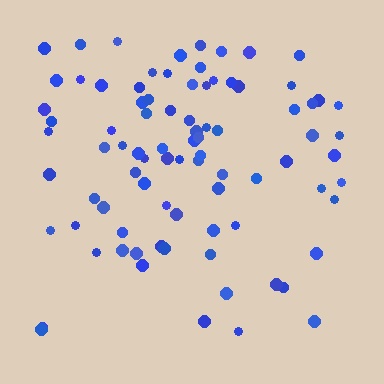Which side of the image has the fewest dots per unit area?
The bottom.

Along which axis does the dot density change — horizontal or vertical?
Vertical.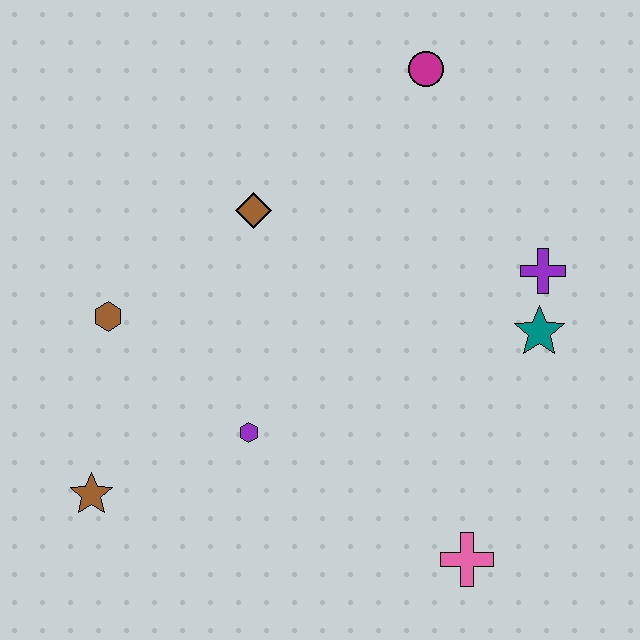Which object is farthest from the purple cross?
The brown star is farthest from the purple cross.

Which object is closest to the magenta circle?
The brown diamond is closest to the magenta circle.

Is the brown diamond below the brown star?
No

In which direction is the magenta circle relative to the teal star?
The magenta circle is above the teal star.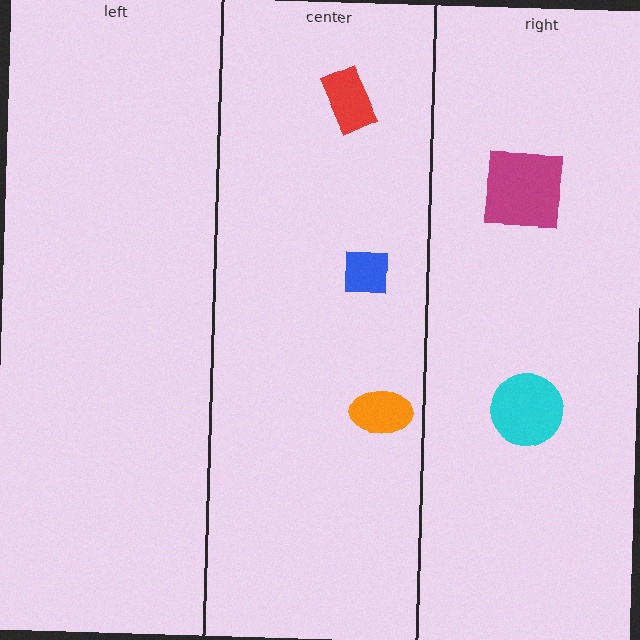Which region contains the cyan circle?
The right region.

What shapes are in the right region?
The magenta square, the cyan circle.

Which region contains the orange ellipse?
The center region.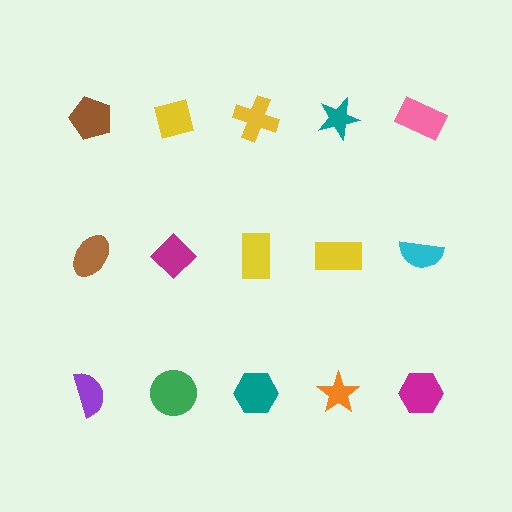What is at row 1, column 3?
A yellow cross.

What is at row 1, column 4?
A teal star.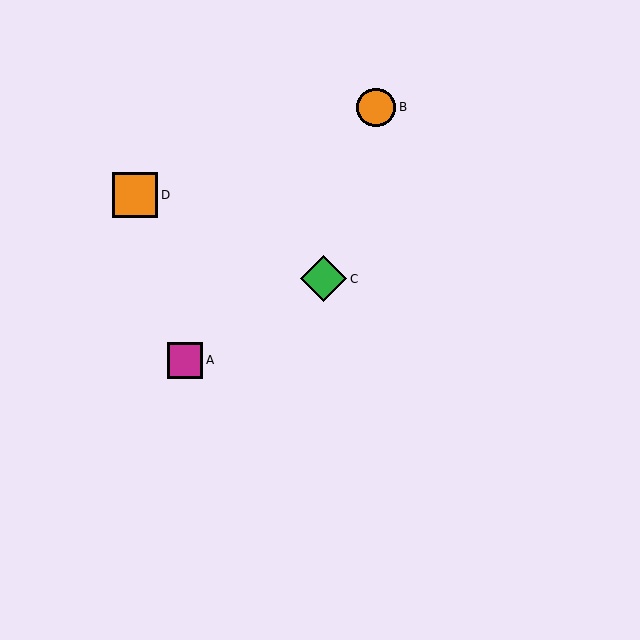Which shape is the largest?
The green diamond (labeled C) is the largest.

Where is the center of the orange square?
The center of the orange square is at (135, 195).